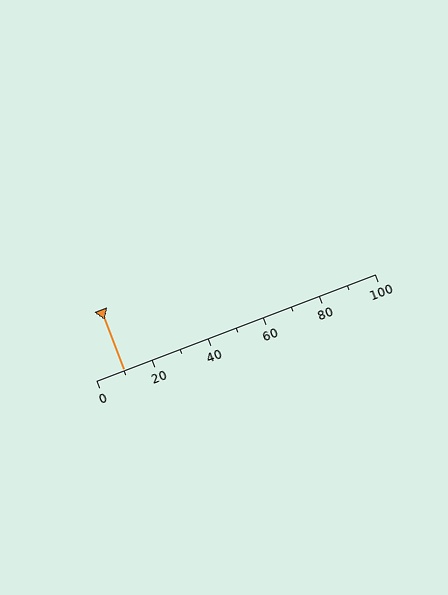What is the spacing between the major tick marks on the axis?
The major ticks are spaced 20 apart.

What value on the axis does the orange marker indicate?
The marker indicates approximately 10.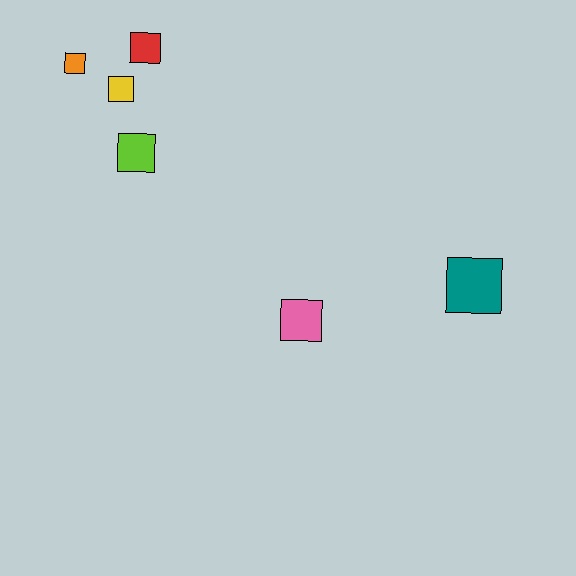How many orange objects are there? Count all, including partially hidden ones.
There is 1 orange object.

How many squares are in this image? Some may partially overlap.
There are 6 squares.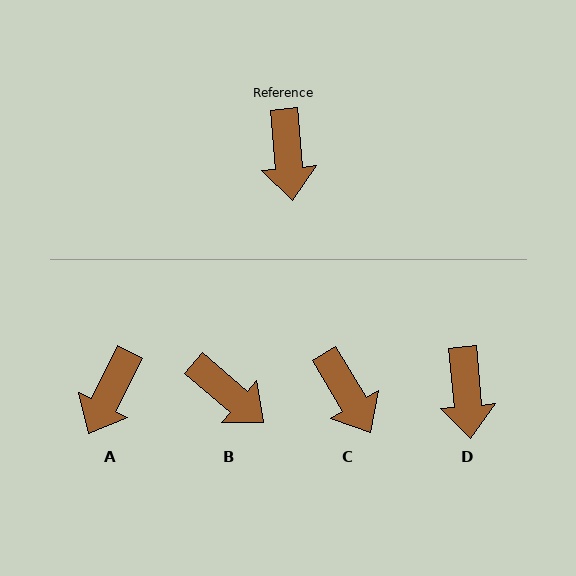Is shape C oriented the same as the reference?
No, it is off by about 25 degrees.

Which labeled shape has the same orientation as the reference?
D.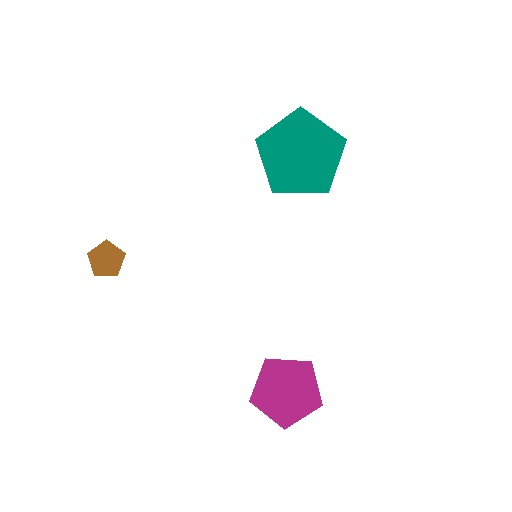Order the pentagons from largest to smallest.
the teal one, the magenta one, the brown one.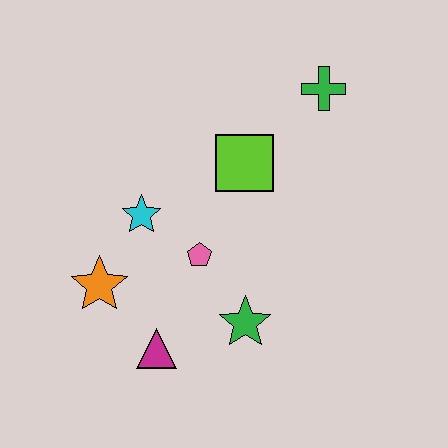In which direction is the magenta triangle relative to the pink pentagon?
The magenta triangle is below the pink pentagon.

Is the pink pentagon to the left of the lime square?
Yes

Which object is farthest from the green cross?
The magenta triangle is farthest from the green cross.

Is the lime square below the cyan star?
No